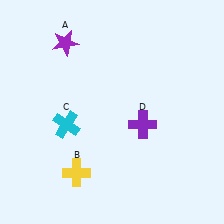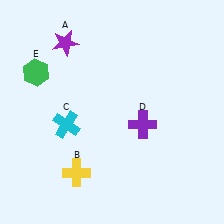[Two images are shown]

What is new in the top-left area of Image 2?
A green hexagon (E) was added in the top-left area of Image 2.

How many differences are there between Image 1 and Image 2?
There is 1 difference between the two images.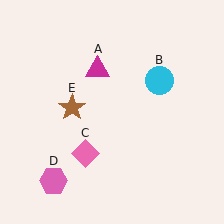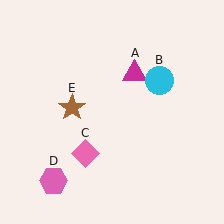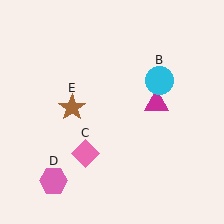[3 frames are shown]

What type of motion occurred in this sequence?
The magenta triangle (object A) rotated clockwise around the center of the scene.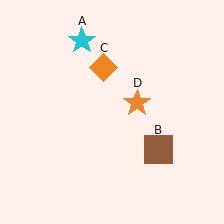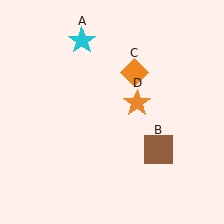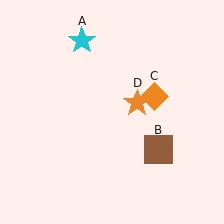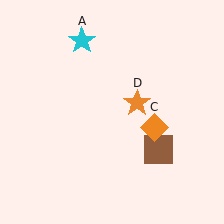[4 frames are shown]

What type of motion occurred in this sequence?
The orange diamond (object C) rotated clockwise around the center of the scene.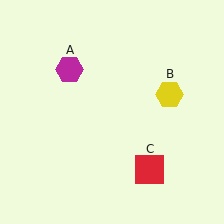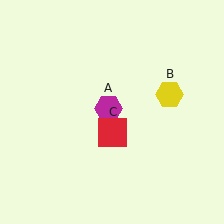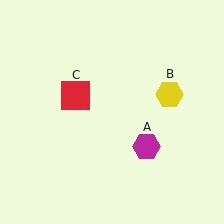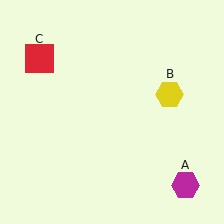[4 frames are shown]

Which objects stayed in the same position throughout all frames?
Yellow hexagon (object B) remained stationary.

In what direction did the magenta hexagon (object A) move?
The magenta hexagon (object A) moved down and to the right.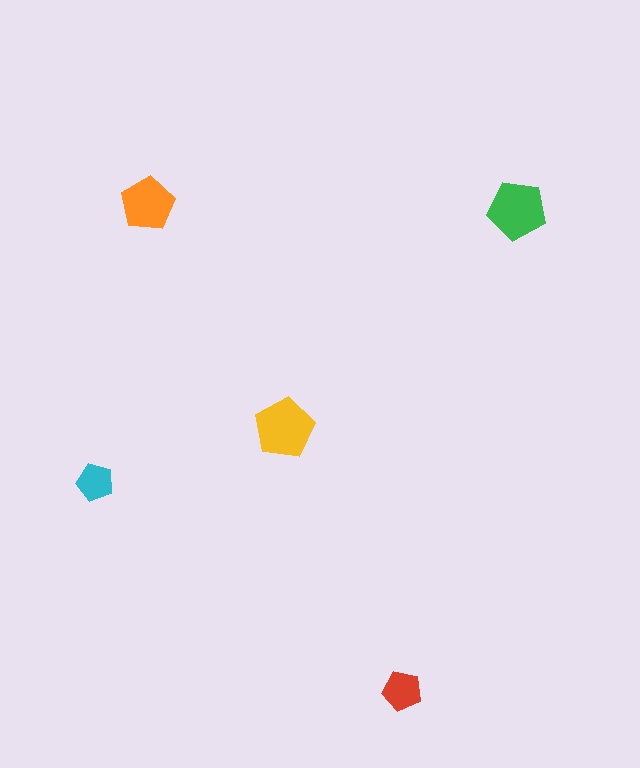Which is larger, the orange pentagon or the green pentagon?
The green one.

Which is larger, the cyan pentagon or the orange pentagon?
The orange one.